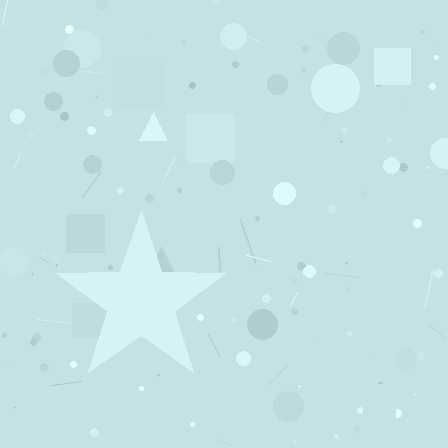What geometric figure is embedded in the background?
A star is embedded in the background.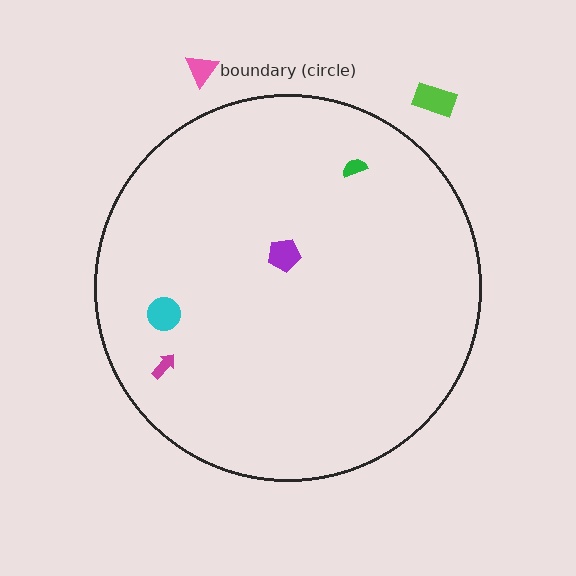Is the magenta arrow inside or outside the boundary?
Inside.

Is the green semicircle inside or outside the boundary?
Inside.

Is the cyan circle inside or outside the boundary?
Inside.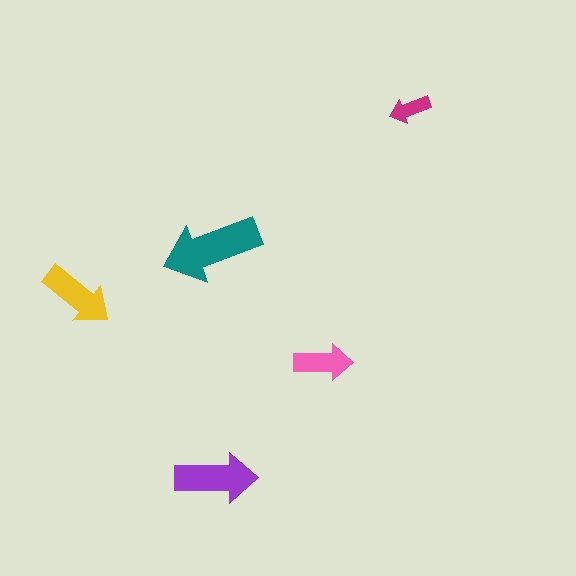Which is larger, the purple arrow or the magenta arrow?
The purple one.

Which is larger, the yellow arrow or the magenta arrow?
The yellow one.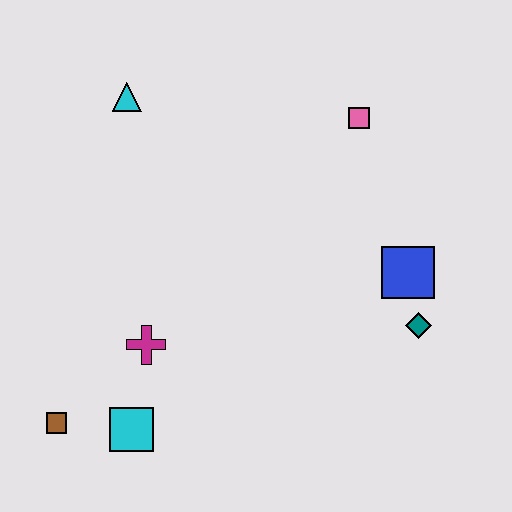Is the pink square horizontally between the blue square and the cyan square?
Yes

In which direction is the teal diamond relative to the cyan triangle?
The teal diamond is to the right of the cyan triangle.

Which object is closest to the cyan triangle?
The pink square is closest to the cyan triangle.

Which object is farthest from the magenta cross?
The pink square is farthest from the magenta cross.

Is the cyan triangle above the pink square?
Yes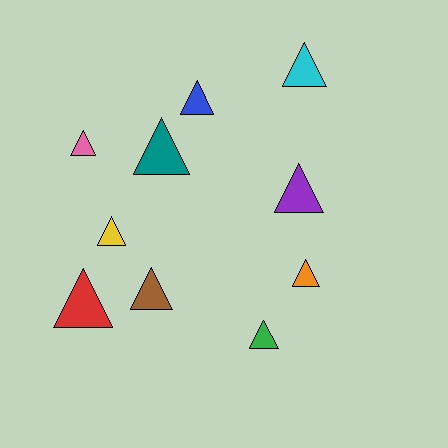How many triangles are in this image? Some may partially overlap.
There are 10 triangles.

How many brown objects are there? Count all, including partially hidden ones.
There is 1 brown object.